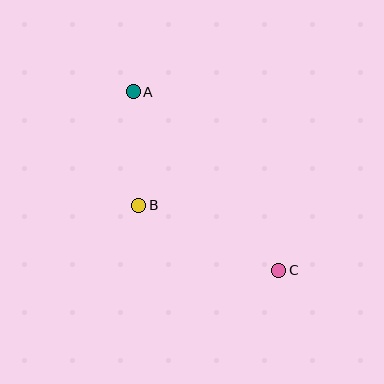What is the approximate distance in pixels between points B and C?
The distance between B and C is approximately 154 pixels.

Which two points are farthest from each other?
Points A and C are farthest from each other.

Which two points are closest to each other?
Points A and B are closest to each other.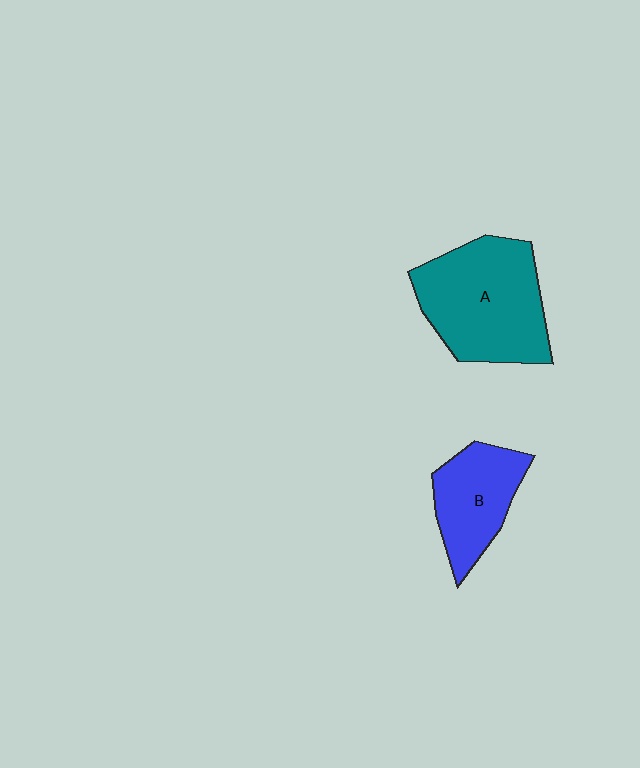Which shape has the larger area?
Shape A (teal).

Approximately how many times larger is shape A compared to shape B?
Approximately 1.6 times.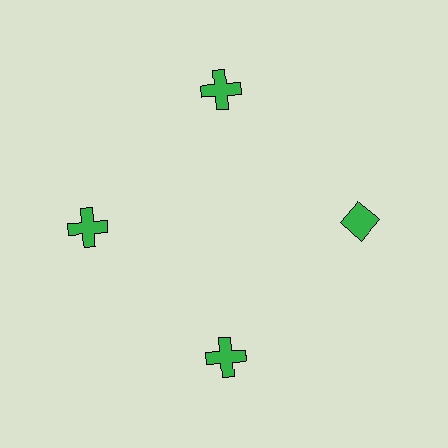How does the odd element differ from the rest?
It has a different shape: diamond instead of cross.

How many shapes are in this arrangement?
There are 4 shapes arranged in a ring pattern.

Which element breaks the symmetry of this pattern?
The green diamond at roughly the 3 o'clock position breaks the symmetry. All other shapes are green crosses.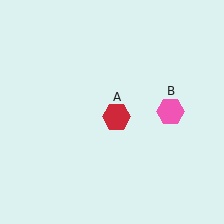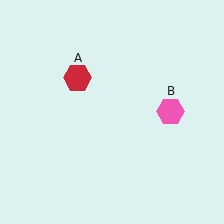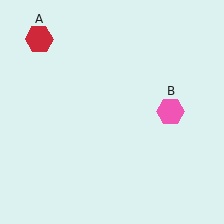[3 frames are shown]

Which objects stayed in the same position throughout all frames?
Pink hexagon (object B) remained stationary.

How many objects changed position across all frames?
1 object changed position: red hexagon (object A).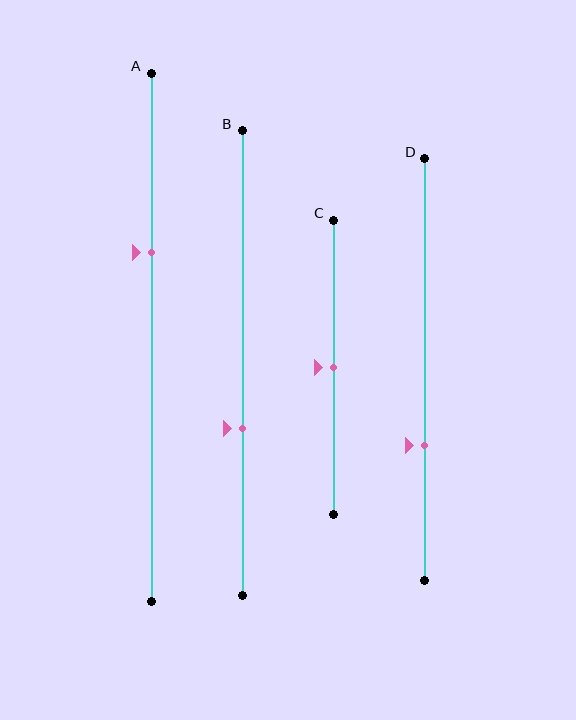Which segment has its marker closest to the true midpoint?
Segment C has its marker closest to the true midpoint.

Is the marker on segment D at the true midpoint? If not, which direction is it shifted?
No, the marker on segment D is shifted downward by about 18% of the segment length.